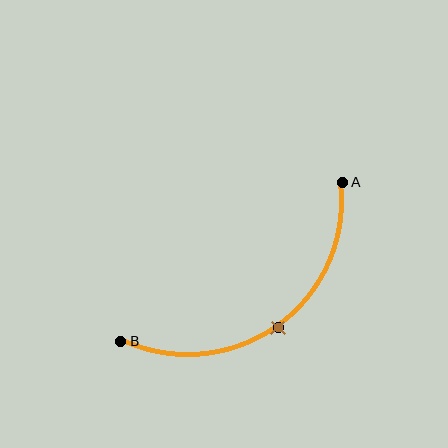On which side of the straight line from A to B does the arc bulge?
The arc bulges below and to the right of the straight line connecting A and B.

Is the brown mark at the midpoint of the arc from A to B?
Yes. The brown mark lies on the arc at equal arc-length from both A and B — it is the arc midpoint.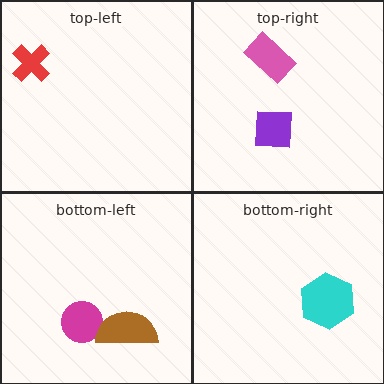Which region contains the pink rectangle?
The top-right region.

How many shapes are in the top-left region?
1.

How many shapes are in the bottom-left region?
2.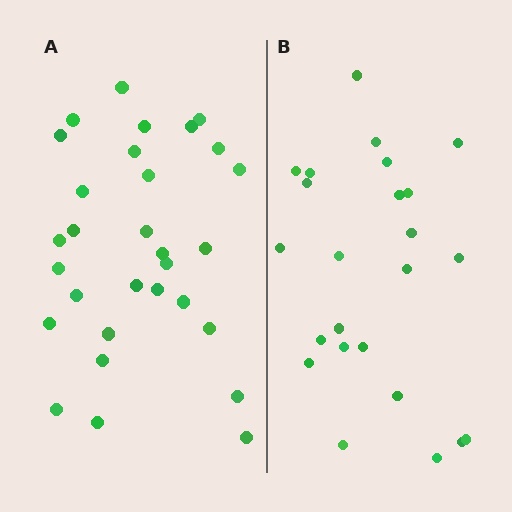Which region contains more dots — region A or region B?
Region A (the left region) has more dots.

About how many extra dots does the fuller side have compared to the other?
Region A has about 6 more dots than region B.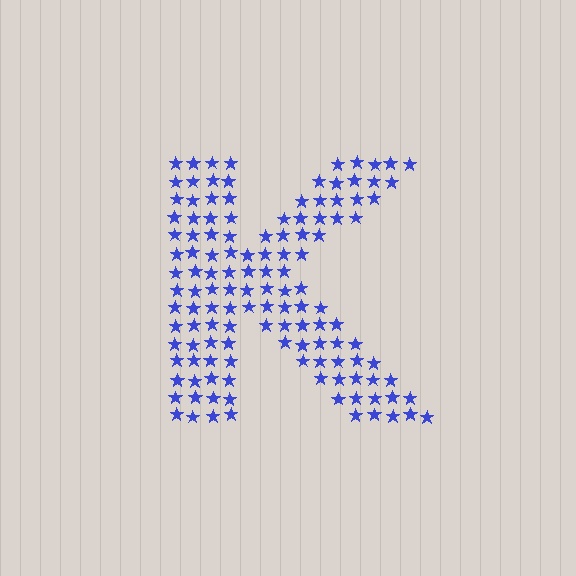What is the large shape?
The large shape is the letter K.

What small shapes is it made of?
It is made of small stars.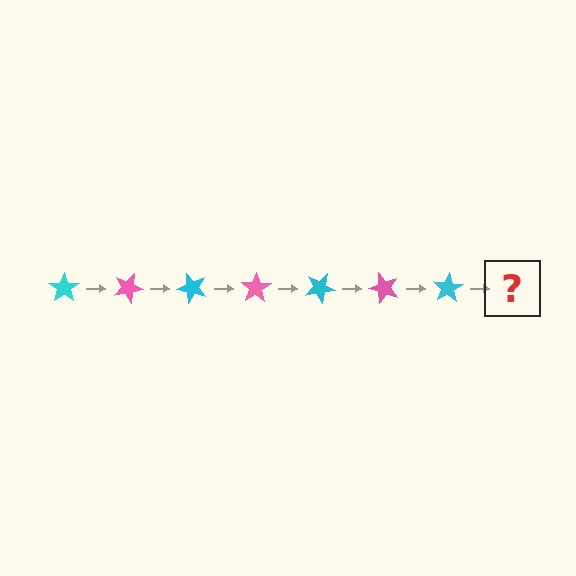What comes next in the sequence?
The next element should be a pink star, rotated 175 degrees from the start.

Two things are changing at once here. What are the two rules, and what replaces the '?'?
The two rules are that it rotates 25 degrees each step and the color cycles through cyan and pink. The '?' should be a pink star, rotated 175 degrees from the start.